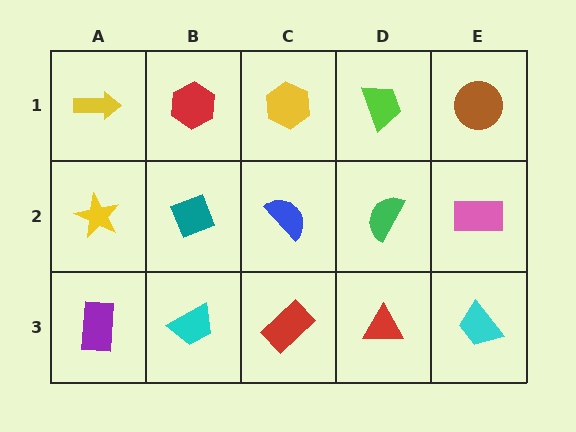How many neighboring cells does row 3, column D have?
3.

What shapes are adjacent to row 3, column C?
A blue semicircle (row 2, column C), a cyan trapezoid (row 3, column B), a red triangle (row 3, column D).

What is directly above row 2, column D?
A lime trapezoid.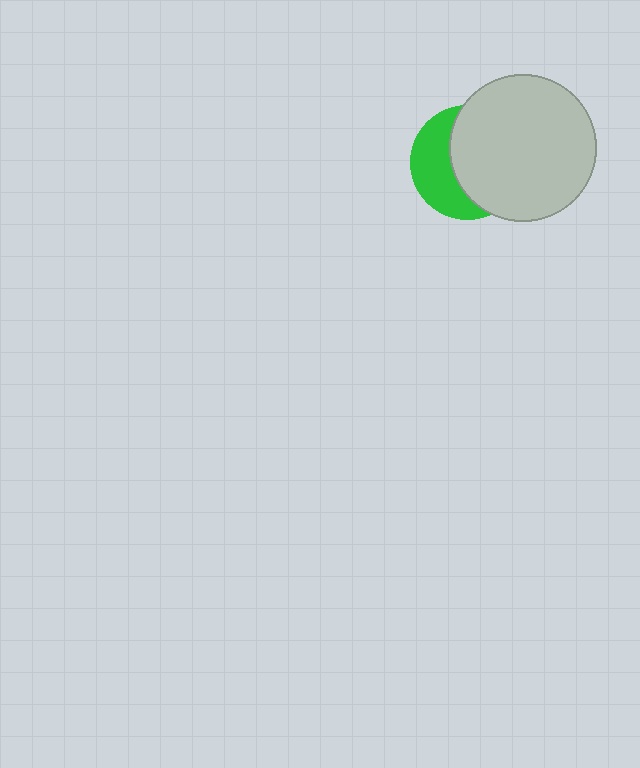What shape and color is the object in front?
The object in front is a light gray circle.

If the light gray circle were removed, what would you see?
You would see the complete green circle.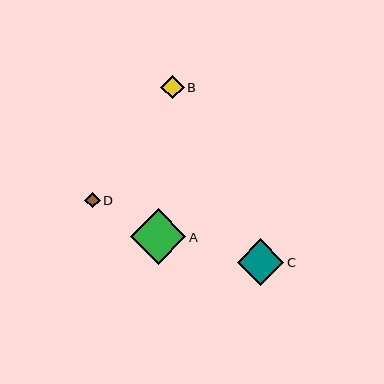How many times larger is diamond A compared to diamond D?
Diamond A is approximately 3.6 times the size of diamond D.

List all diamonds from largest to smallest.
From largest to smallest: A, C, B, D.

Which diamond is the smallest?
Diamond D is the smallest with a size of approximately 15 pixels.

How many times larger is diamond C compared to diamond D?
Diamond C is approximately 3.0 times the size of diamond D.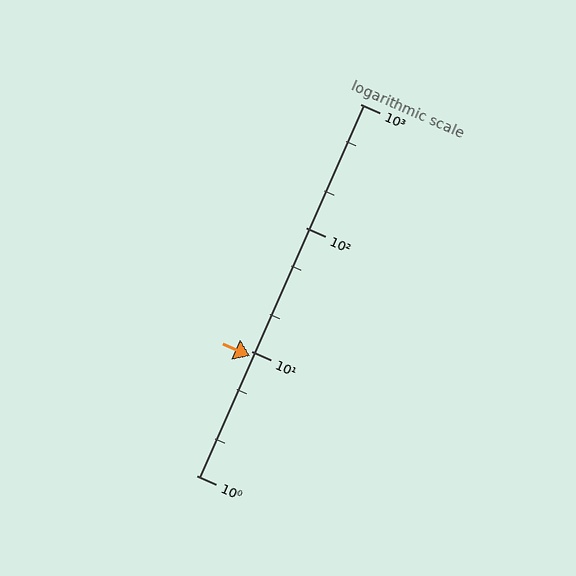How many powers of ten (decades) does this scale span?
The scale spans 3 decades, from 1 to 1000.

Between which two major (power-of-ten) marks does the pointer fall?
The pointer is between 1 and 10.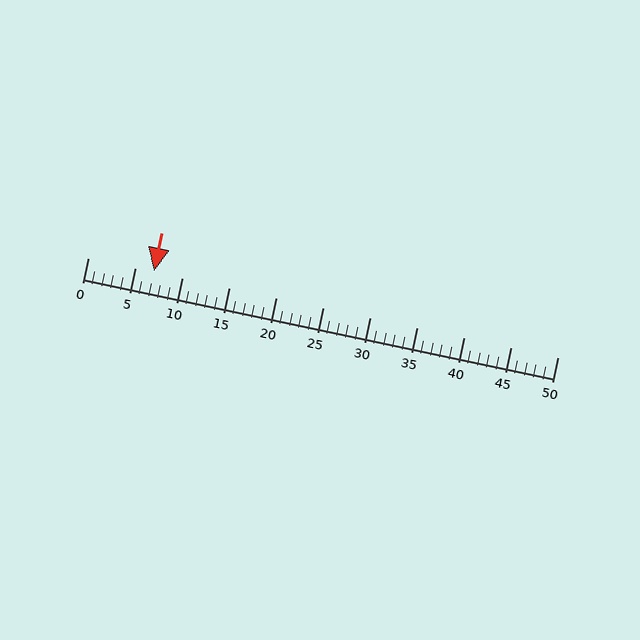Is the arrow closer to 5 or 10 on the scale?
The arrow is closer to 5.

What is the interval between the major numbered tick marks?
The major tick marks are spaced 5 units apart.